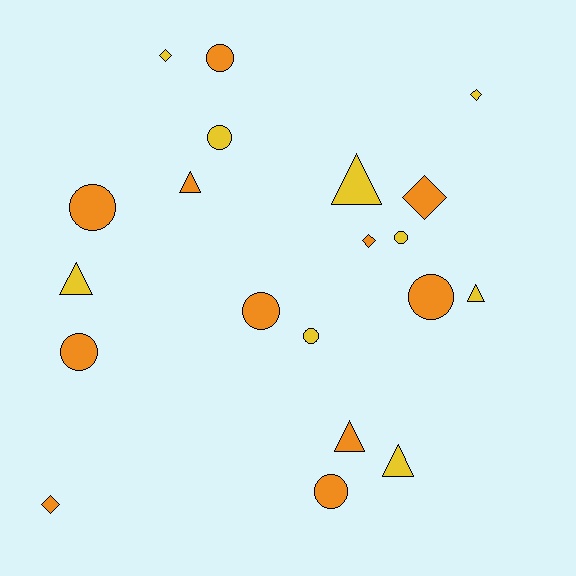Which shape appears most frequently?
Circle, with 9 objects.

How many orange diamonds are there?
There are 3 orange diamonds.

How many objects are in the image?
There are 20 objects.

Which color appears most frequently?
Orange, with 11 objects.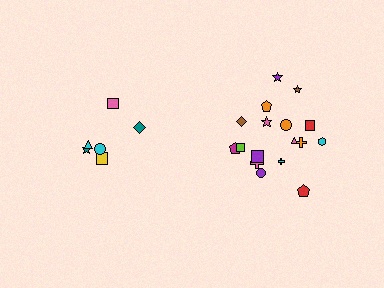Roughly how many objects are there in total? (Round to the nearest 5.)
Roughly 25 objects in total.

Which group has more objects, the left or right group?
The right group.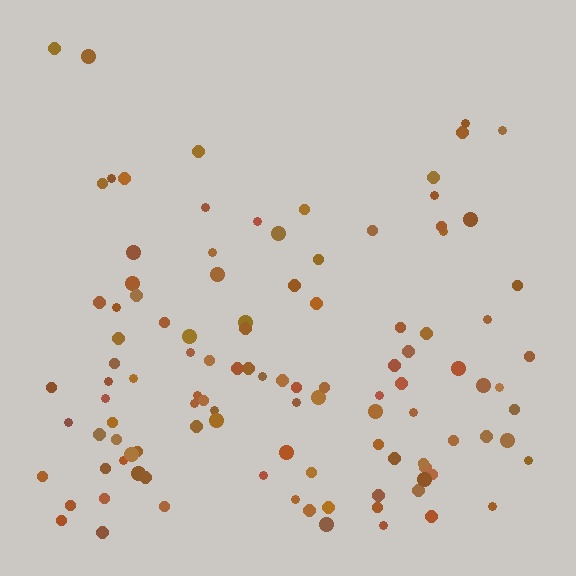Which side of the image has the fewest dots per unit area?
The top.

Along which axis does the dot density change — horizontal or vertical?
Vertical.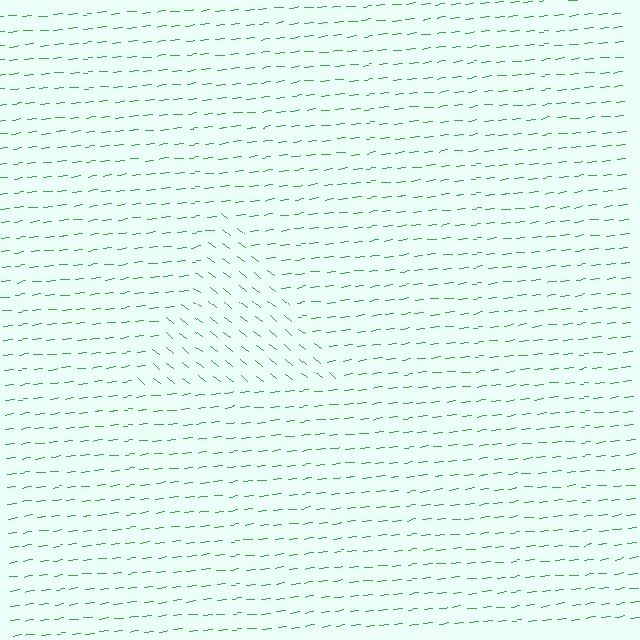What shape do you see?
I see a triangle.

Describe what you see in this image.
The image is filled with small green line segments. A triangle region in the image has lines oriented differently from the surrounding lines, creating a visible texture boundary.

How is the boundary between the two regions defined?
The boundary is defined purely by a change in line orientation (approximately 45 degrees difference). All lines are the same color and thickness.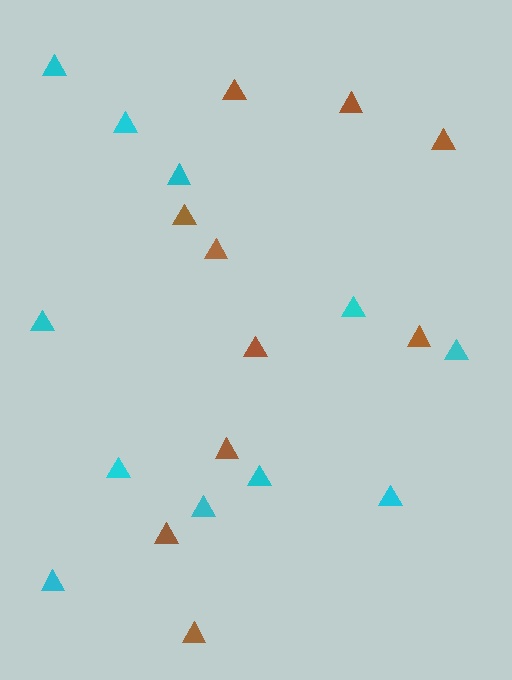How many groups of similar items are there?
There are 2 groups: one group of brown triangles (10) and one group of cyan triangles (11).